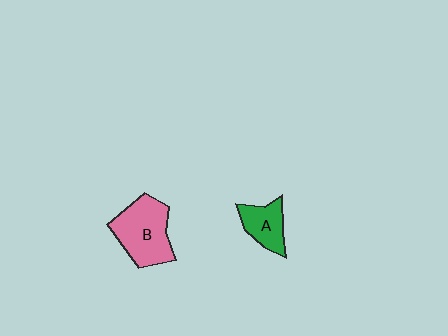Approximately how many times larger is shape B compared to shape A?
Approximately 1.8 times.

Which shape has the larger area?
Shape B (pink).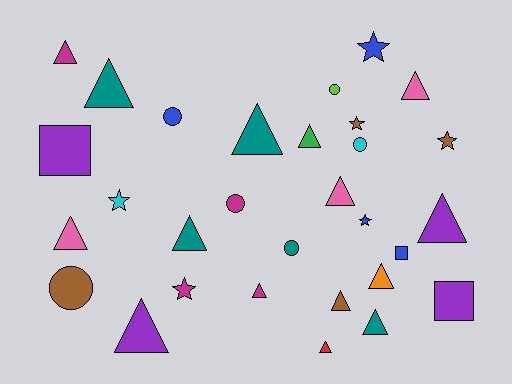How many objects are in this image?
There are 30 objects.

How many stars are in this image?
There are 6 stars.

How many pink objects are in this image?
There are 3 pink objects.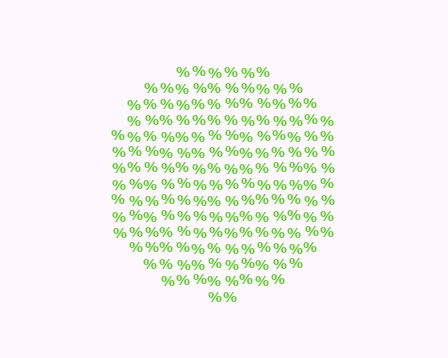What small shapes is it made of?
It is made of small percent signs.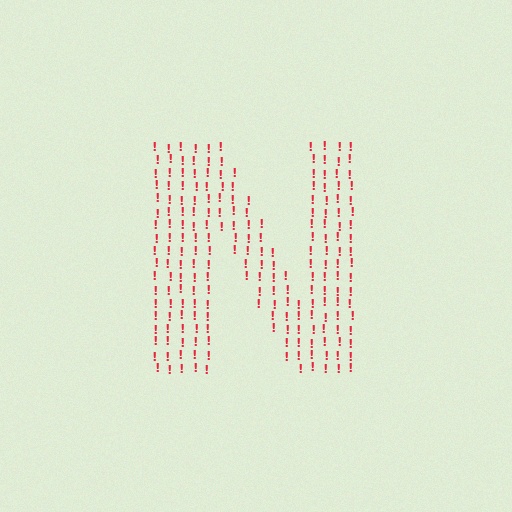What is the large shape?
The large shape is the letter N.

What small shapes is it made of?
It is made of small exclamation marks.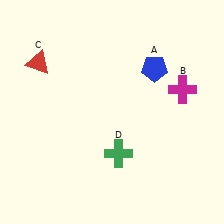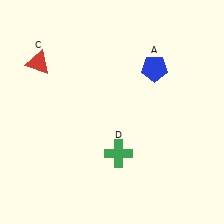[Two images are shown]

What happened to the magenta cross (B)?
The magenta cross (B) was removed in Image 2. It was in the top-right area of Image 1.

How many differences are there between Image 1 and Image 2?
There is 1 difference between the two images.